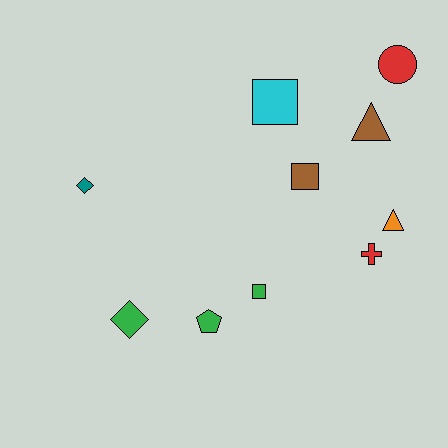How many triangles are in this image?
There are 2 triangles.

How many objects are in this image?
There are 10 objects.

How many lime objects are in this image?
There are no lime objects.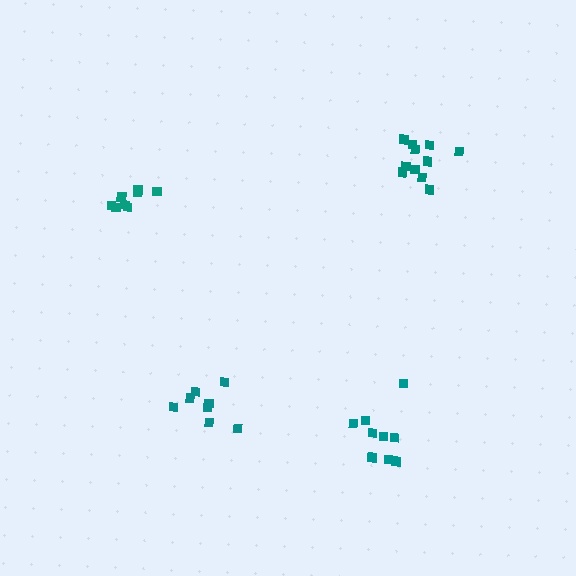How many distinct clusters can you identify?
There are 4 distinct clusters.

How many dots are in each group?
Group 1: 8 dots, Group 2: 9 dots, Group 3: 11 dots, Group 4: 8 dots (36 total).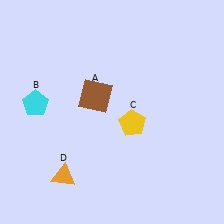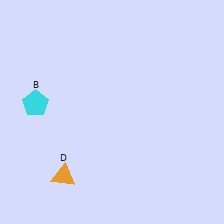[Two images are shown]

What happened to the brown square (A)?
The brown square (A) was removed in Image 2. It was in the top-left area of Image 1.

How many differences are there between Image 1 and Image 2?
There are 2 differences between the two images.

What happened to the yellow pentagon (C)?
The yellow pentagon (C) was removed in Image 2. It was in the bottom-right area of Image 1.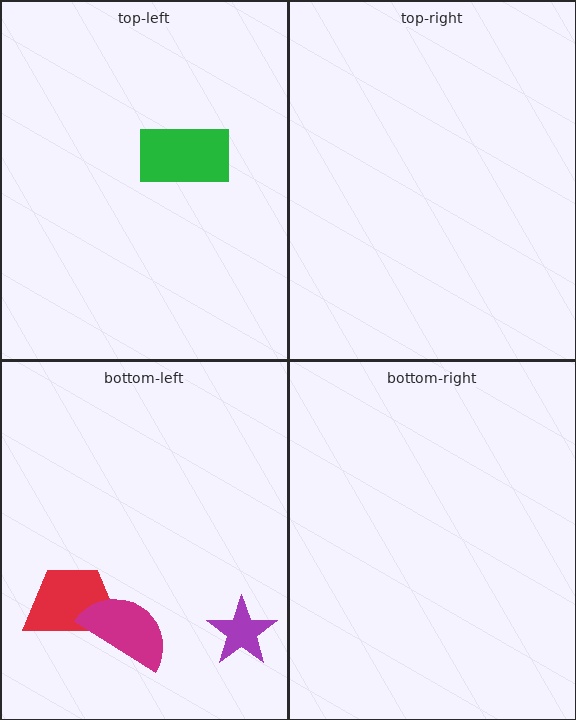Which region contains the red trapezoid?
The bottom-left region.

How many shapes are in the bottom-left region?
3.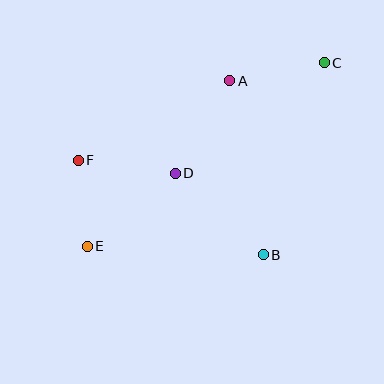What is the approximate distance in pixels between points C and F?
The distance between C and F is approximately 264 pixels.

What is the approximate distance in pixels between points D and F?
The distance between D and F is approximately 98 pixels.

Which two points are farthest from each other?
Points C and E are farthest from each other.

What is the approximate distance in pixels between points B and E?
The distance between B and E is approximately 176 pixels.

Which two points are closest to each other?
Points E and F are closest to each other.